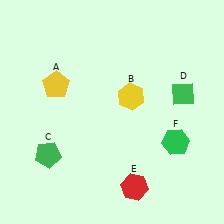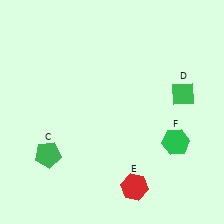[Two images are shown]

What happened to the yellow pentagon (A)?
The yellow pentagon (A) was removed in Image 2. It was in the top-left area of Image 1.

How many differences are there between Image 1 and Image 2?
There are 2 differences between the two images.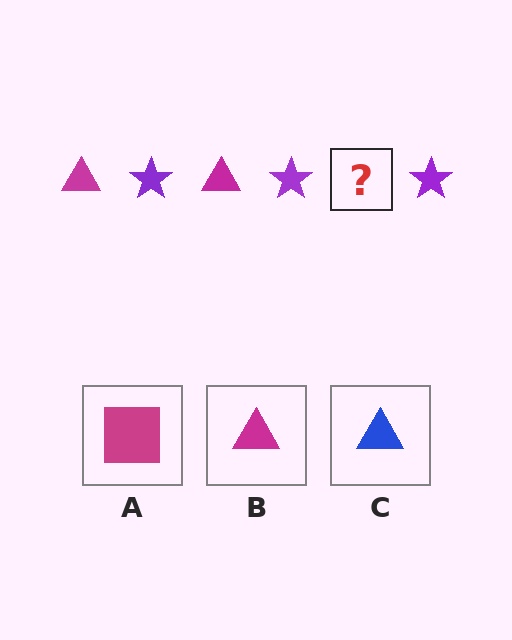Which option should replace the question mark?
Option B.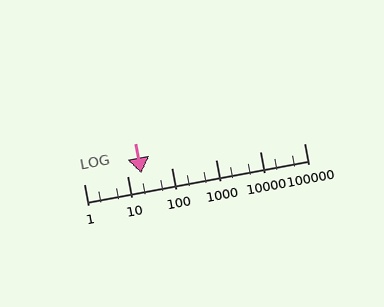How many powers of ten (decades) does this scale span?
The scale spans 5 decades, from 1 to 100000.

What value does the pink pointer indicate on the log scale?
The pointer indicates approximately 20.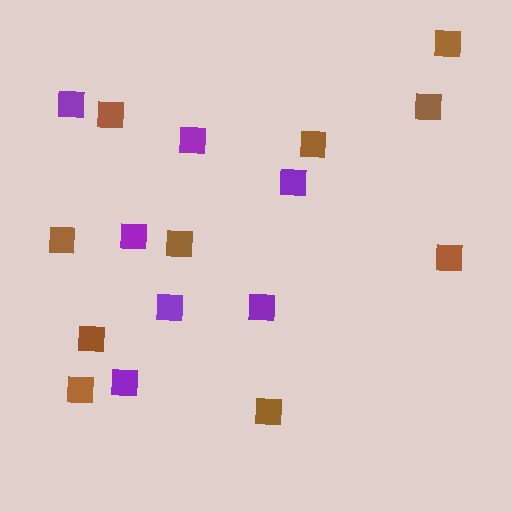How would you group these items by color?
There are 2 groups: one group of brown squares (10) and one group of purple squares (7).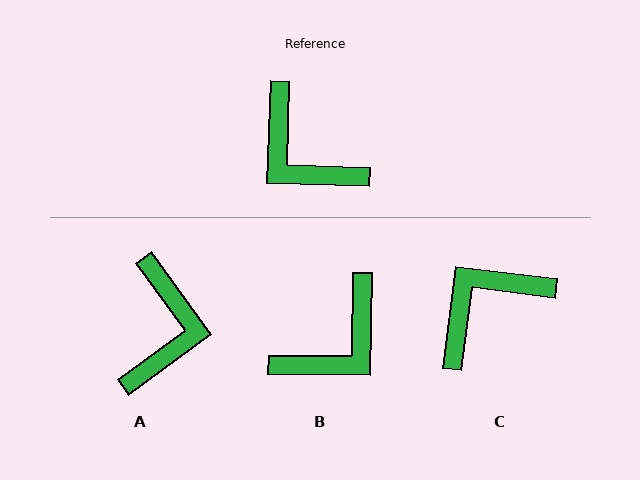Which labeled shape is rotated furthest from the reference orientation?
A, about 128 degrees away.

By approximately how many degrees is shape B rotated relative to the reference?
Approximately 91 degrees counter-clockwise.